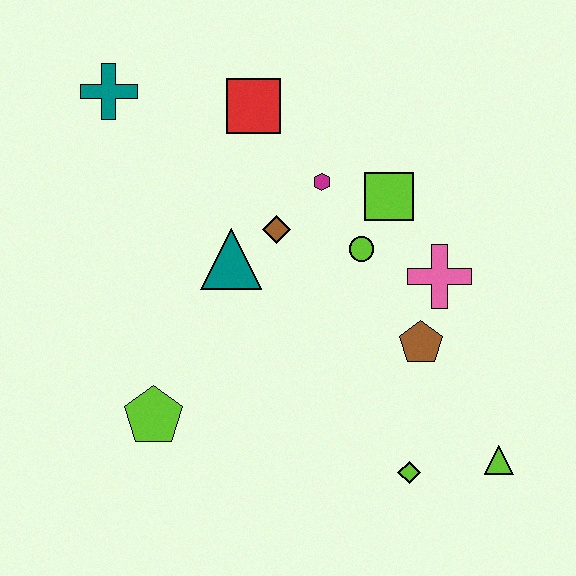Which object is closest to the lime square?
The lime circle is closest to the lime square.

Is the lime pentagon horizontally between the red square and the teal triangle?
No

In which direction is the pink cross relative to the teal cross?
The pink cross is to the right of the teal cross.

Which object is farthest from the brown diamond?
The lime triangle is farthest from the brown diamond.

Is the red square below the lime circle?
No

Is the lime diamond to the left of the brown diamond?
No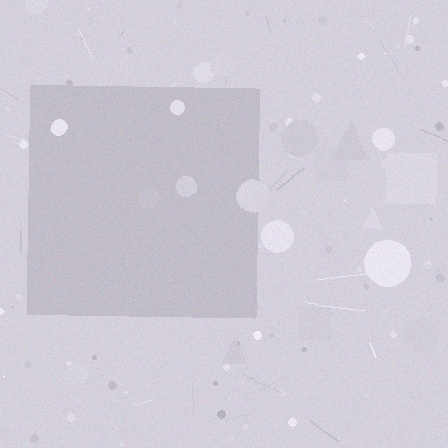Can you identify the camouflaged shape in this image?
The camouflaged shape is a square.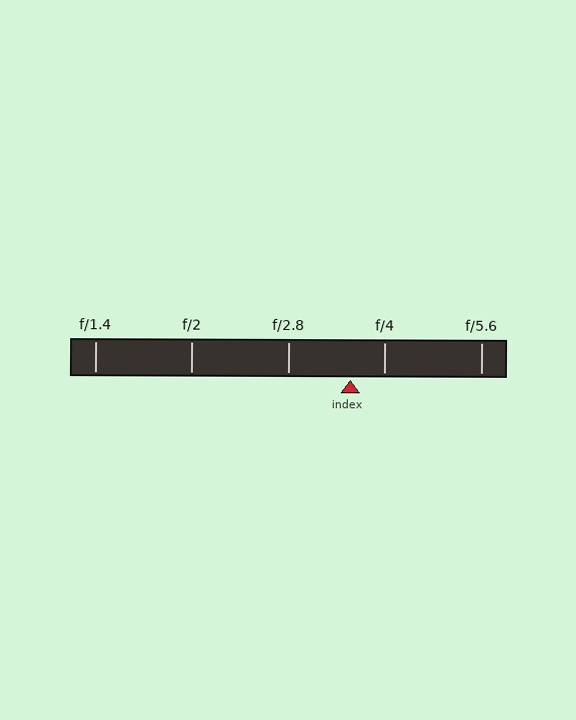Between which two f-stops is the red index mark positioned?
The index mark is between f/2.8 and f/4.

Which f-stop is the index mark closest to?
The index mark is closest to f/4.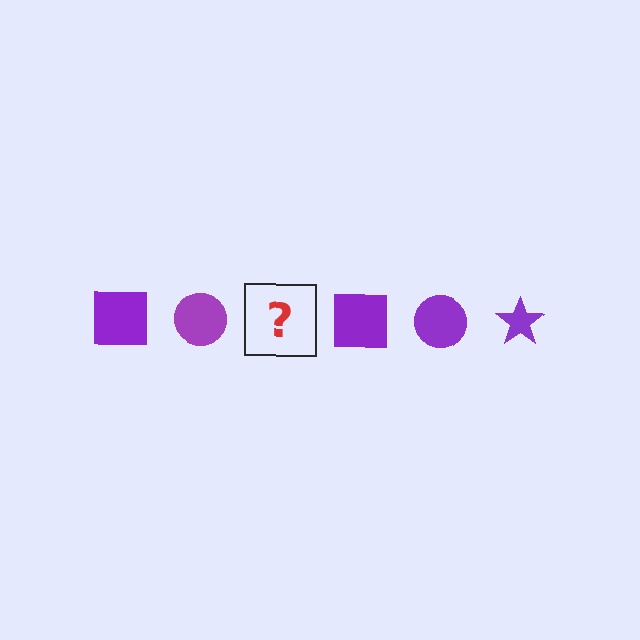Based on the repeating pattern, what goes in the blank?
The blank should be a purple star.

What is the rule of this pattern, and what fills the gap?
The rule is that the pattern cycles through square, circle, star shapes in purple. The gap should be filled with a purple star.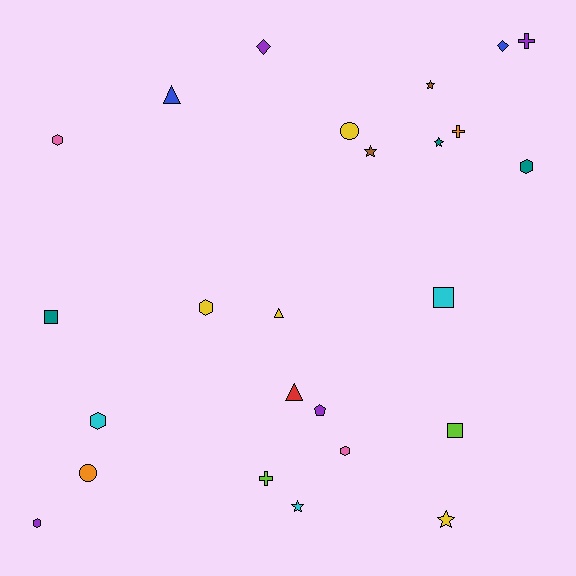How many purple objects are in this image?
There are 4 purple objects.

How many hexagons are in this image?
There are 6 hexagons.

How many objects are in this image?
There are 25 objects.